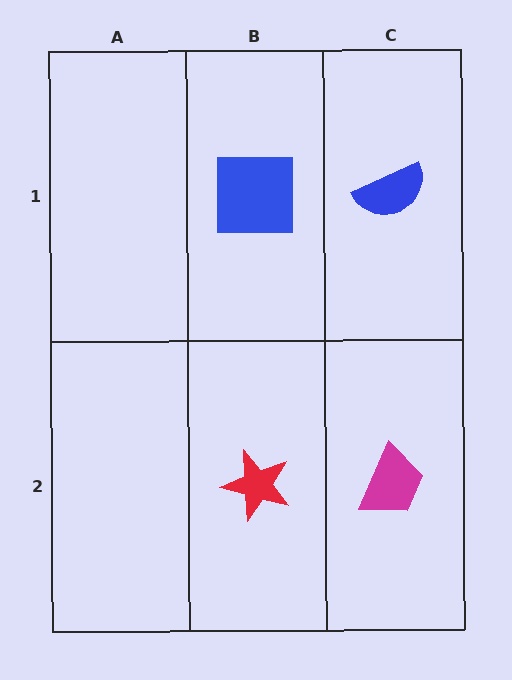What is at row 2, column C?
A magenta trapezoid.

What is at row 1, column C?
A blue semicircle.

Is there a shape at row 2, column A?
No, that cell is empty.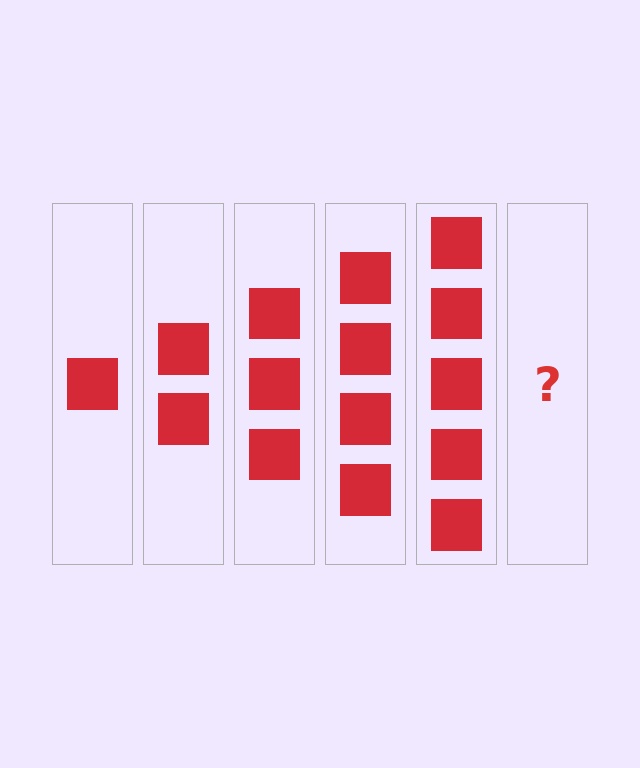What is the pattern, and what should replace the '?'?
The pattern is that each step adds one more square. The '?' should be 6 squares.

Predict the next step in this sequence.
The next step is 6 squares.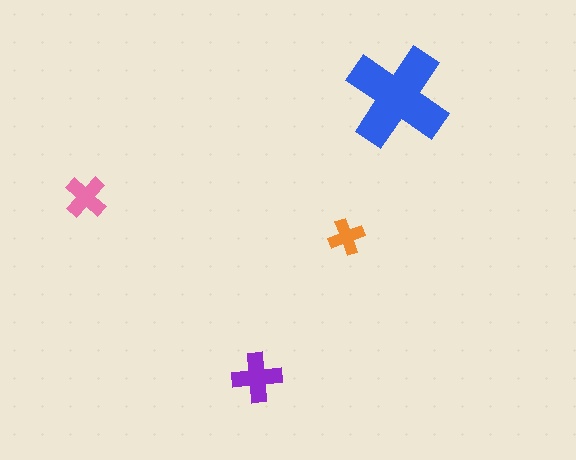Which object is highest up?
The blue cross is topmost.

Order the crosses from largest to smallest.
the blue one, the purple one, the pink one, the orange one.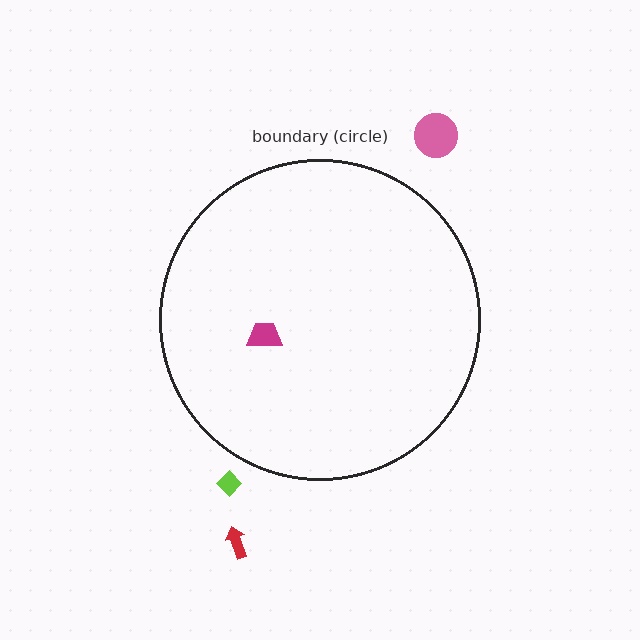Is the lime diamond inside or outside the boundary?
Outside.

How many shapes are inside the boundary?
1 inside, 3 outside.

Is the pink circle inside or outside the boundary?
Outside.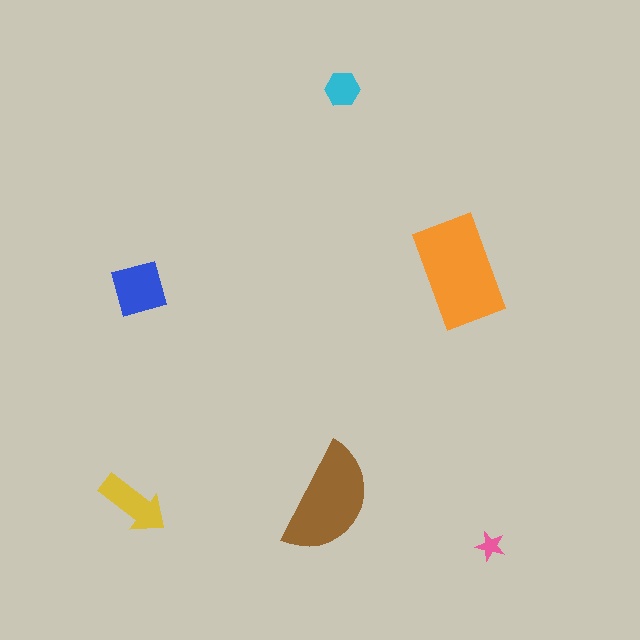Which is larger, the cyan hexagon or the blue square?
The blue square.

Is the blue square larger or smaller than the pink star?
Larger.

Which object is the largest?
The orange rectangle.